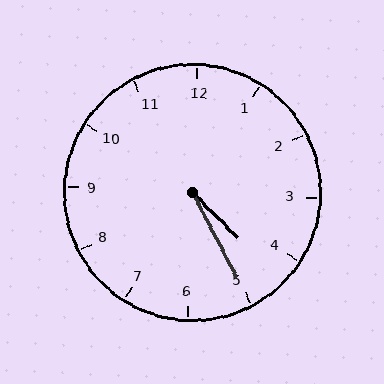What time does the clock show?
4:25.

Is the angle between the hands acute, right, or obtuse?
It is acute.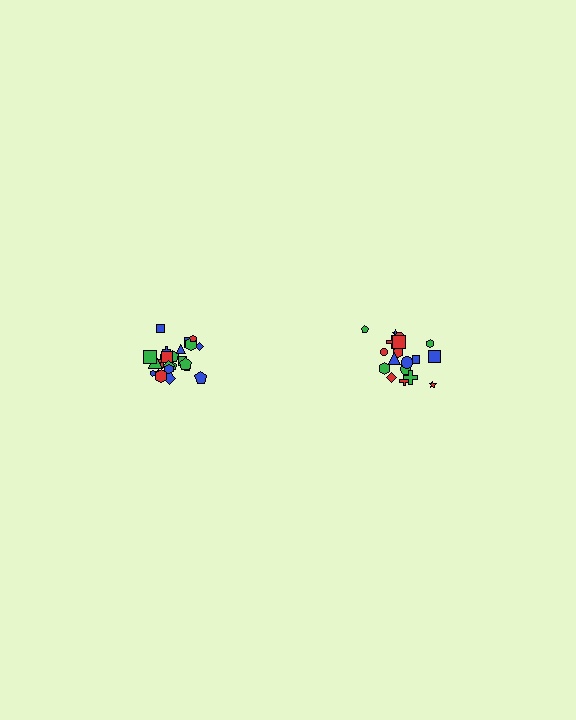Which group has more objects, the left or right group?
The left group.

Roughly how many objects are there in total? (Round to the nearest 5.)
Roughly 45 objects in total.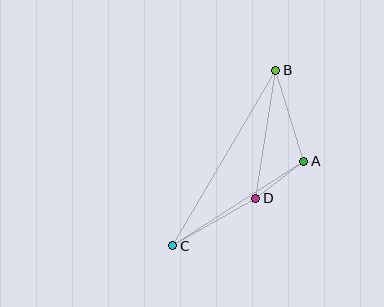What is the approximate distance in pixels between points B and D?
The distance between B and D is approximately 130 pixels.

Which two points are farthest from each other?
Points B and C are farthest from each other.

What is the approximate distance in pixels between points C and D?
The distance between C and D is approximately 96 pixels.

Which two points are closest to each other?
Points A and D are closest to each other.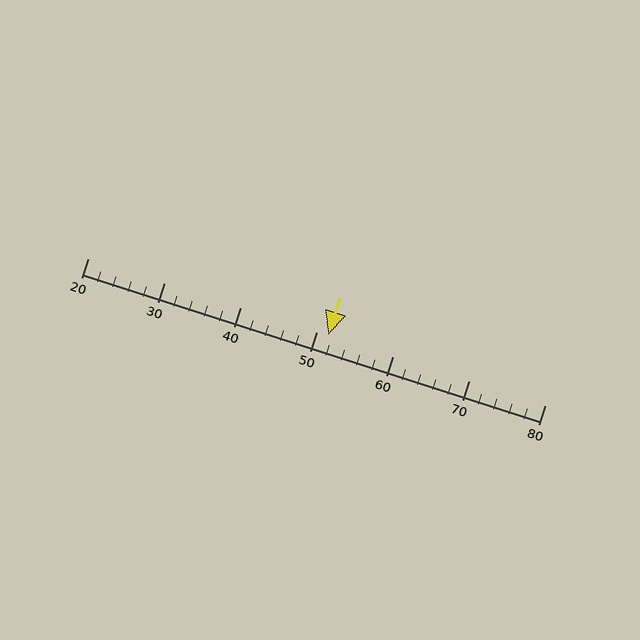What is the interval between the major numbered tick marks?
The major tick marks are spaced 10 units apart.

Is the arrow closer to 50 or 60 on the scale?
The arrow is closer to 50.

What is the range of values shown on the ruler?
The ruler shows values from 20 to 80.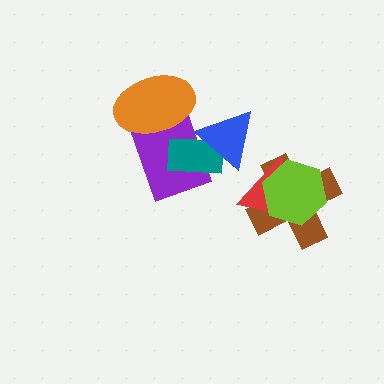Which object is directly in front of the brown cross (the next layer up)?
The red triangle is directly in front of the brown cross.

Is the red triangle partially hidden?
Yes, it is partially covered by another shape.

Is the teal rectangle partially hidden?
Yes, it is partially covered by another shape.